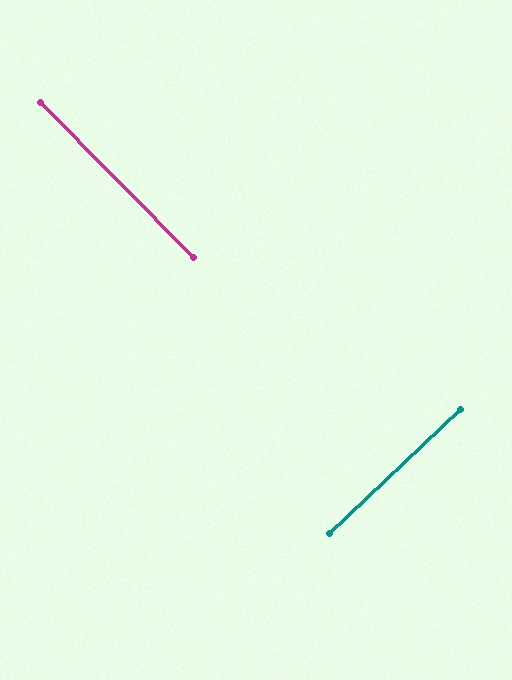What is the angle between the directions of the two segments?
Approximately 89 degrees.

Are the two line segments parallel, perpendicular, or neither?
Perpendicular — they meet at approximately 89°.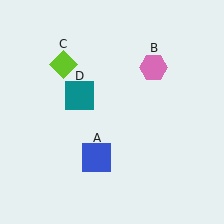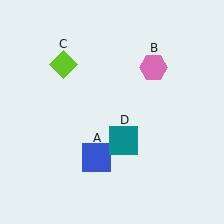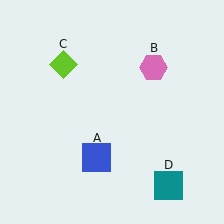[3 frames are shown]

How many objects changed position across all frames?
1 object changed position: teal square (object D).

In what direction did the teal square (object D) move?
The teal square (object D) moved down and to the right.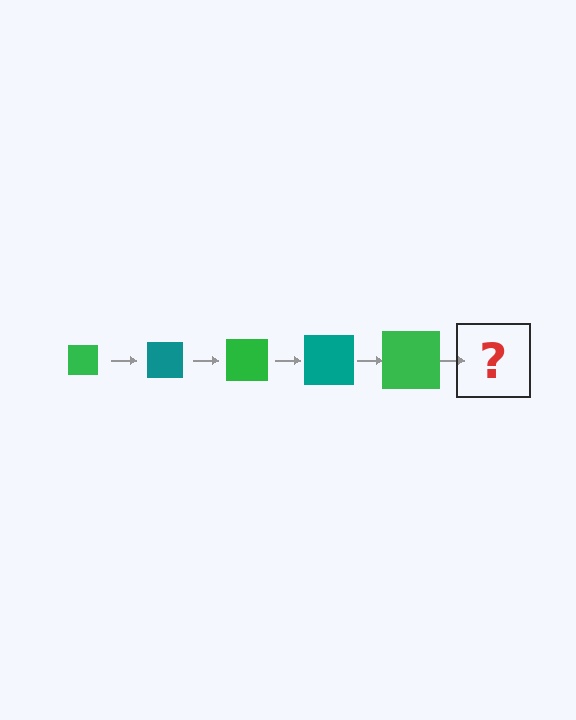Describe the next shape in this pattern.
It should be a teal square, larger than the previous one.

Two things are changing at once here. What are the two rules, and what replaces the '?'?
The two rules are that the square grows larger each step and the color cycles through green and teal. The '?' should be a teal square, larger than the previous one.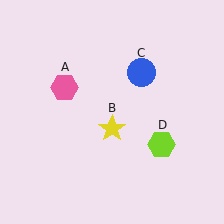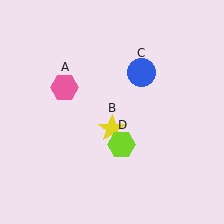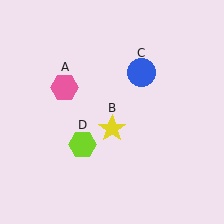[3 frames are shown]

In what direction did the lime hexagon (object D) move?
The lime hexagon (object D) moved left.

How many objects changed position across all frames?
1 object changed position: lime hexagon (object D).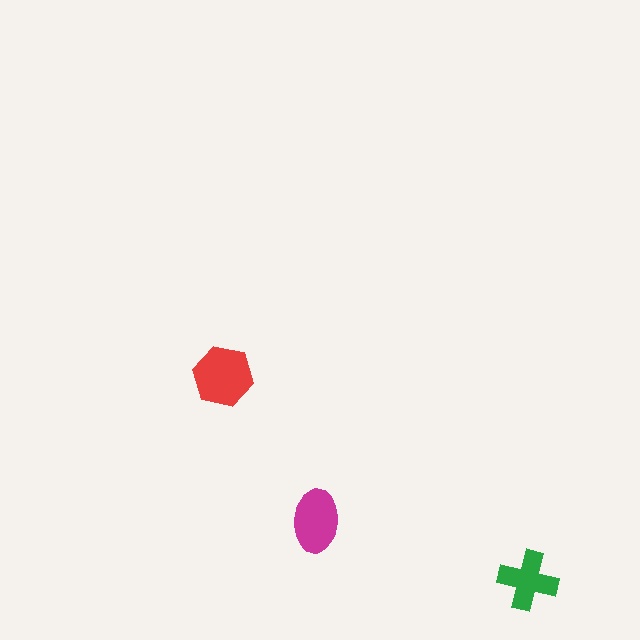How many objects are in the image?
There are 3 objects in the image.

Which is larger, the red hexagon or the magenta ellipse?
The red hexagon.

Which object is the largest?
The red hexagon.